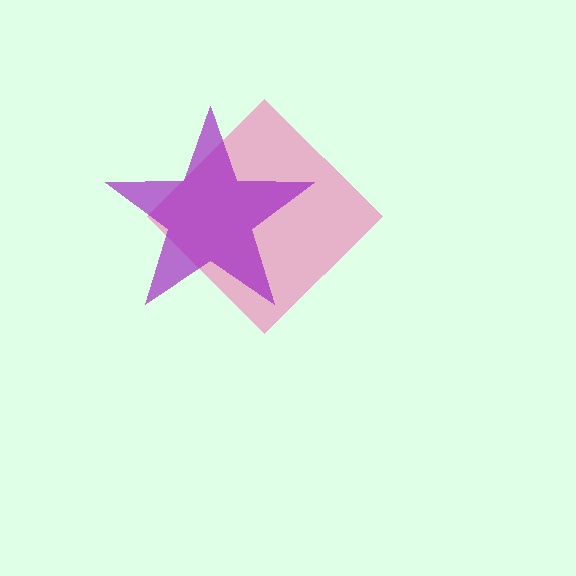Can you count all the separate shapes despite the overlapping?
Yes, there are 2 separate shapes.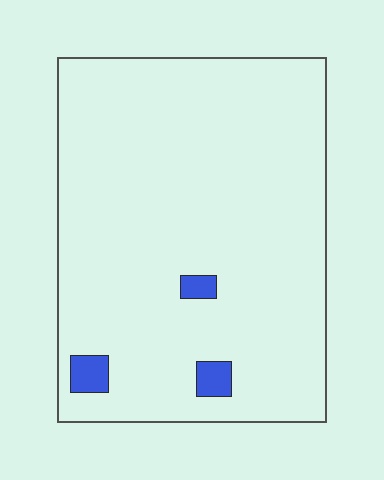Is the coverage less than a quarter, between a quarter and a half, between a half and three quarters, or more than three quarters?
Less than a quarter.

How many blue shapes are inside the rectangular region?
3.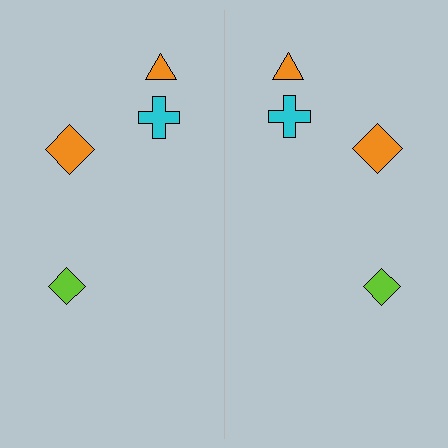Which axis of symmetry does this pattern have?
The pattern has a vertical axis of symmetry running through the center of the image.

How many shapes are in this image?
There are 8 shapes in this image.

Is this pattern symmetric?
Yes, this pattern has bilateral (reflection) symmetry.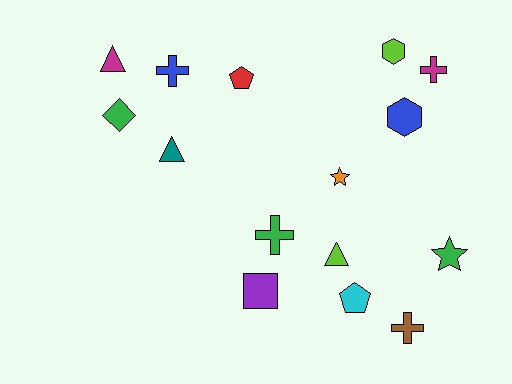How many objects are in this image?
There are 15 objects.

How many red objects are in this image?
There is 1 red object.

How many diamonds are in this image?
There is 1 diamond.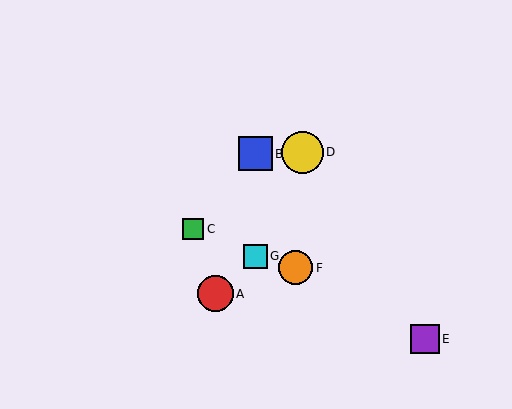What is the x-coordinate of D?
Object D is at x≈302.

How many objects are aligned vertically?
2 objects (B, G) are aligned vertically.